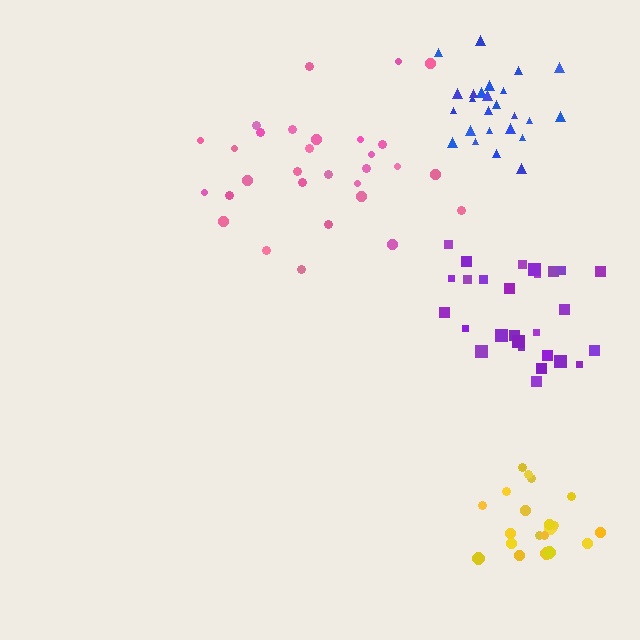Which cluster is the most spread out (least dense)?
Pink.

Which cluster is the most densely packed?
Blue.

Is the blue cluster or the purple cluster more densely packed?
Blue.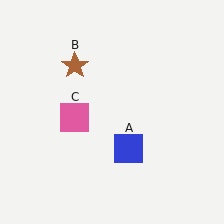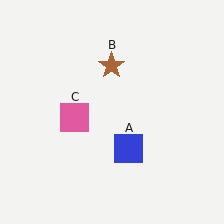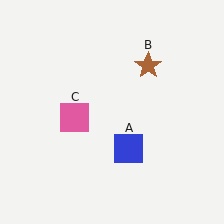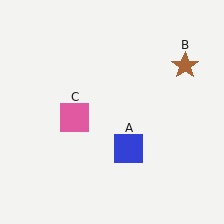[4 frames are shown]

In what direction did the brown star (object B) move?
The brown star (object B) moved right.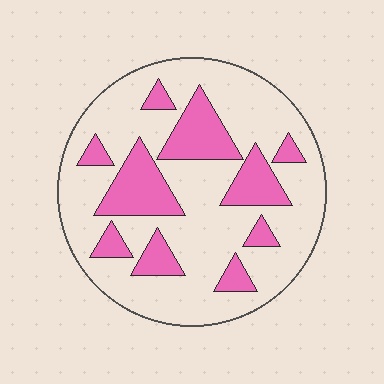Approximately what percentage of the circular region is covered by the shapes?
Approximately 25%.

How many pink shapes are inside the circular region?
10.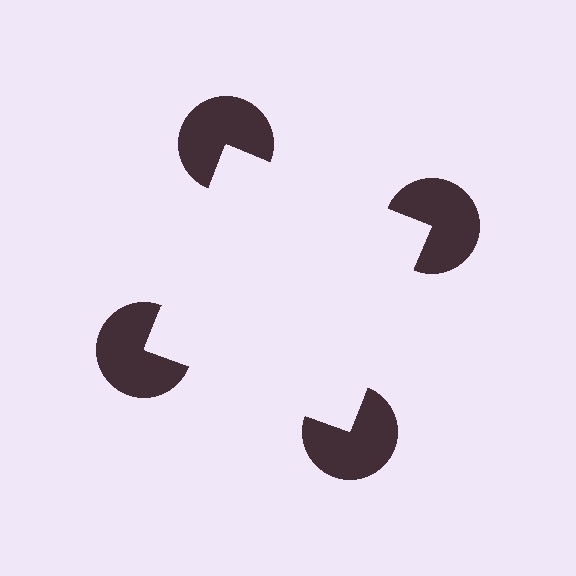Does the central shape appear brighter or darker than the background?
It typically appears slightly brighter than the background, even though no actual brightness change is drawn.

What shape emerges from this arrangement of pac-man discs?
An illusory square — its edges are inferred from the aligned wedge cuts in the pac-man discs, not physically drawn.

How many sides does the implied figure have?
4 sides.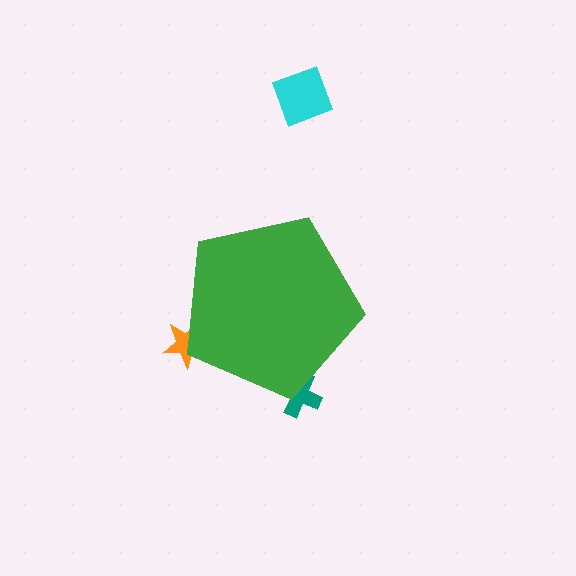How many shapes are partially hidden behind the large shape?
2 shapes are partially hidden.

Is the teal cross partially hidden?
Yes, the teal cross is partially hidden behind the green pentagon.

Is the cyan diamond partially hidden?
No, the cyan diamond is fully visible.